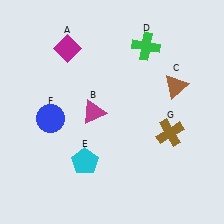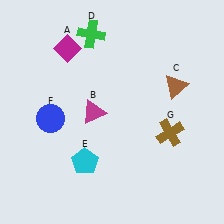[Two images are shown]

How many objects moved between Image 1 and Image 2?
1 object moved between the two images.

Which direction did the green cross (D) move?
The green cross (D) moved left.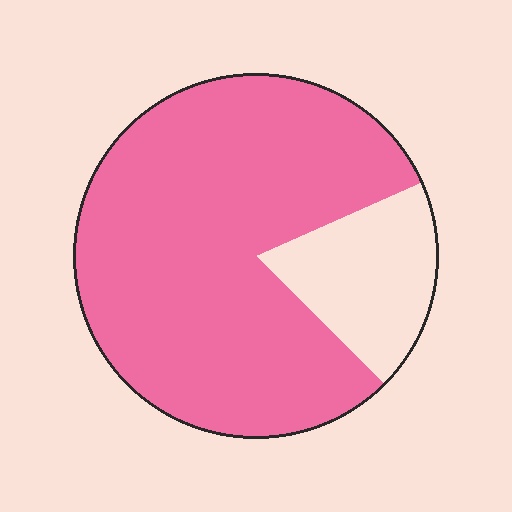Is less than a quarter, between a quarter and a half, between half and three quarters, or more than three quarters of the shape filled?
More than three quarters.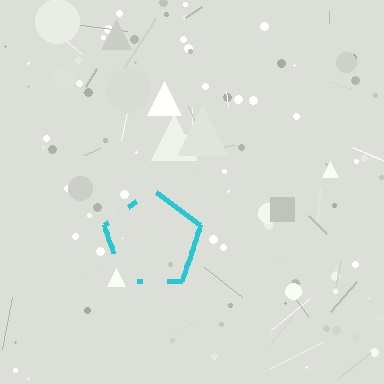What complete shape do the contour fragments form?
The contour fragments form a pentagon.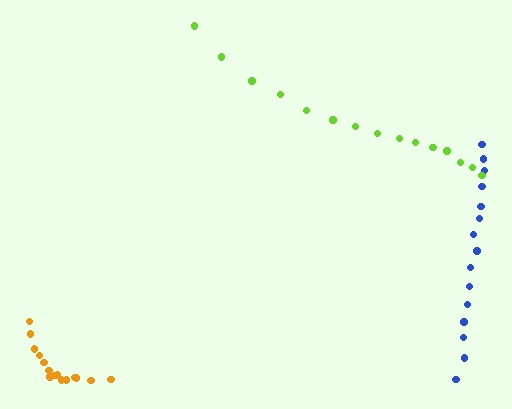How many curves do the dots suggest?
There are 3 distinct paths.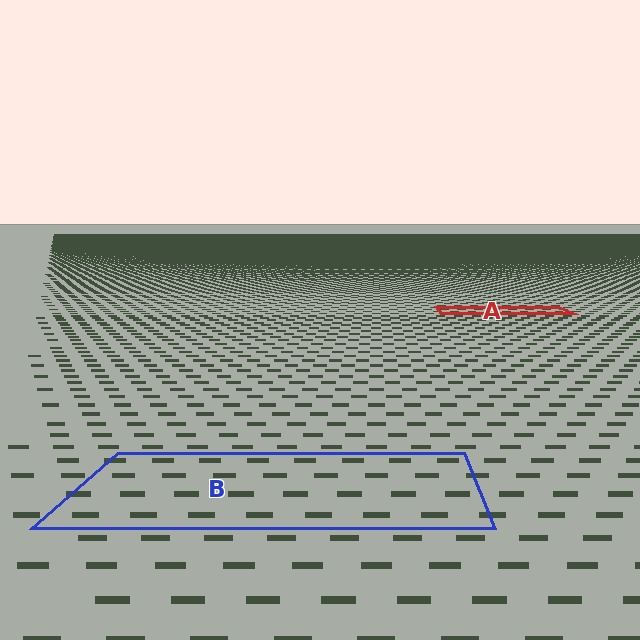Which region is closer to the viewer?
Region B is closer. The texture elements there are larger and more spread out.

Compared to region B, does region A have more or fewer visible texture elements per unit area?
Region A has more texture elements per unit area — they are packed more densely because it is farther away.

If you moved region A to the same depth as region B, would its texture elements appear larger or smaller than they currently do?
They would appear larger. At a closer depth, the same texture elements are projected at a bigger on-screen size.